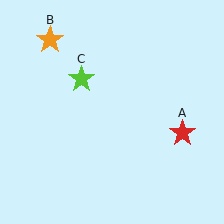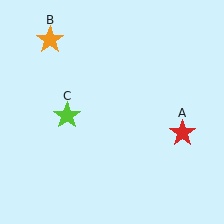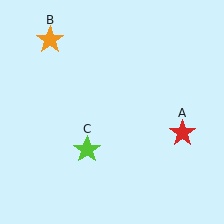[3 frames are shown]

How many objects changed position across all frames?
1 object changed position: lime star (object C).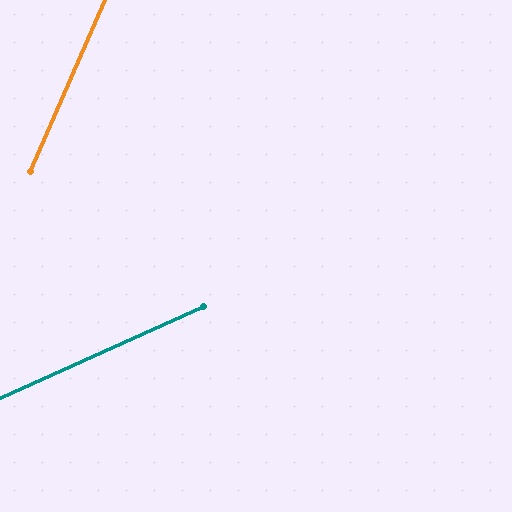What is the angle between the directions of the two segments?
Approximately 42 degrees.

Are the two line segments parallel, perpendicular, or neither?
Neither parallel nor perpendicular — they differ by about 42°.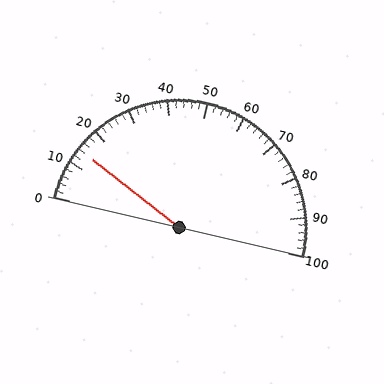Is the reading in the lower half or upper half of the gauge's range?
The reading is in the lower half of the range (0 to 100).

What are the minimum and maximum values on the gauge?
The gauge ranges from 0 to 100.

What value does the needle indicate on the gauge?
The needle indicates approximately 14.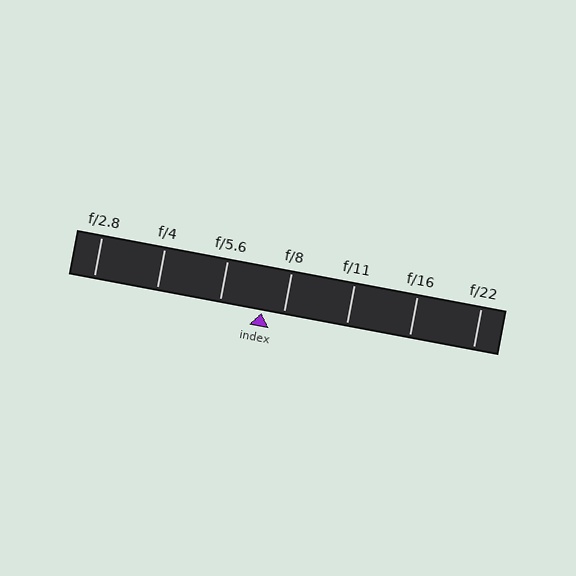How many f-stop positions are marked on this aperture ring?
There are 7 f-stop positions marked.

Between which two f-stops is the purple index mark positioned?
The index mark is between f/5.6 and f/8.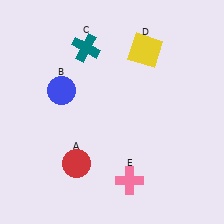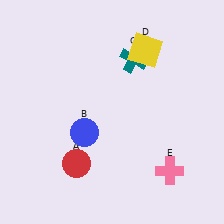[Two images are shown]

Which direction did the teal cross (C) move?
The teal cross (C) moved right.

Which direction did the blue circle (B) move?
The blue circle (B) moved down.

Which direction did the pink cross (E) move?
The pink cross (E) moved right.